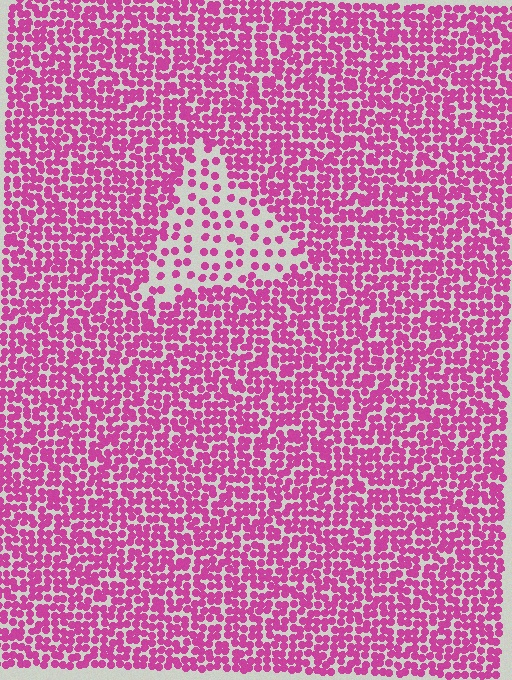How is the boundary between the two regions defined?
The boundary is defined by a change in element density (approximately 2.5x ratio). All elements are the same color, size, and shape.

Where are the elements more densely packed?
The elements are more densely packed outside the triangle boundary.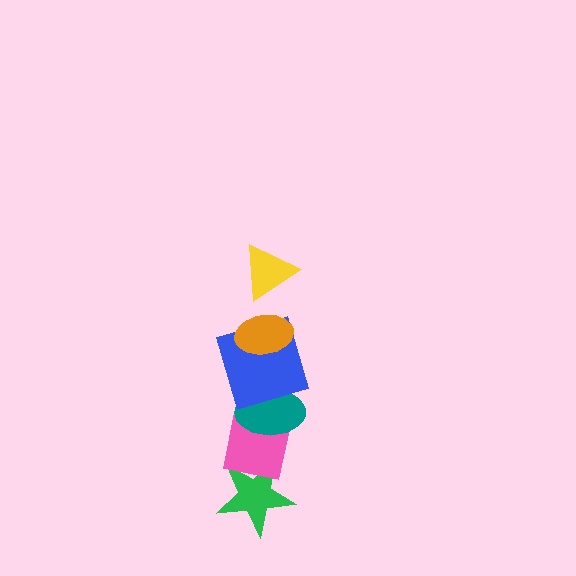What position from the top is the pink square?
The pink square is 5th from the top.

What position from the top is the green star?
The green star is 6th from the top.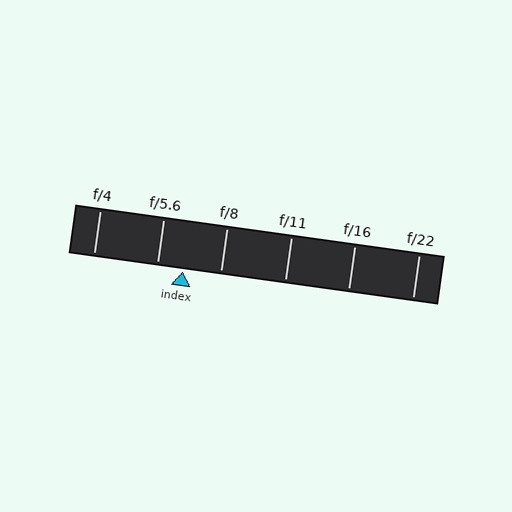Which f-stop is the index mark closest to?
The index mark is closest to f/5.6.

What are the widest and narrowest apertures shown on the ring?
The widest aperture shown is f/4 and the narrowest is f/22.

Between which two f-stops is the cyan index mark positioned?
The index mark is between f/5.6 and f/8.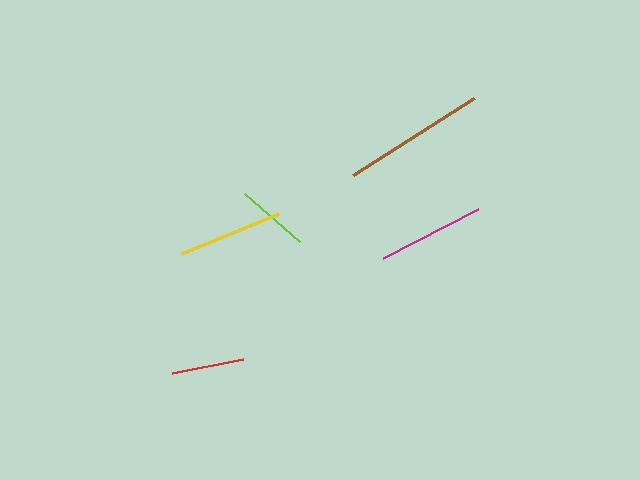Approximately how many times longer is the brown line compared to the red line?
The brown line is approximately 2.0 times the length of the red line.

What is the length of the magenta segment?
The magenta segment is approximately 107 pixels long.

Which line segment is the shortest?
The red line is the shortest at approximately 72 pixels.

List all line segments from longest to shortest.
From longest to shortest: brown, magenta, yellow, lime, red.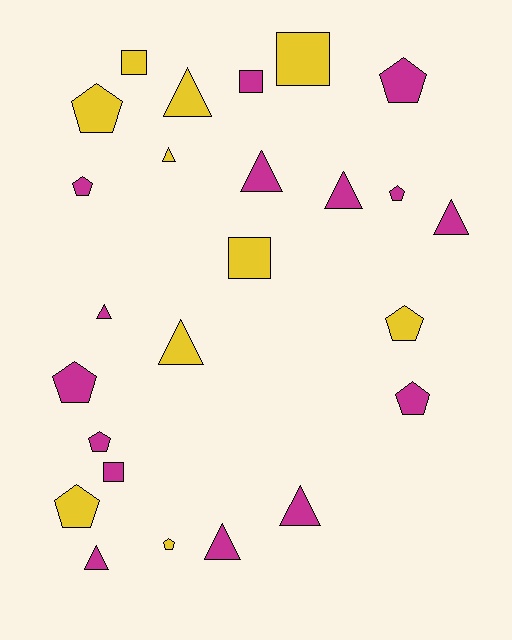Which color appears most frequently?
Magenta, with 15 objects.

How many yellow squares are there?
There are 3 yellow squares.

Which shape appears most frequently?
Pentagon, with 10 objects.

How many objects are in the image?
There are 25 objects.